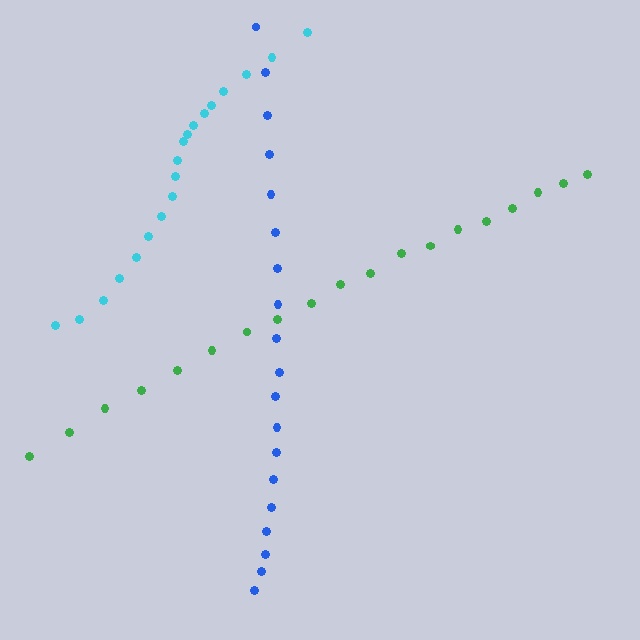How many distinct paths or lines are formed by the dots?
There are 3 distinct paths.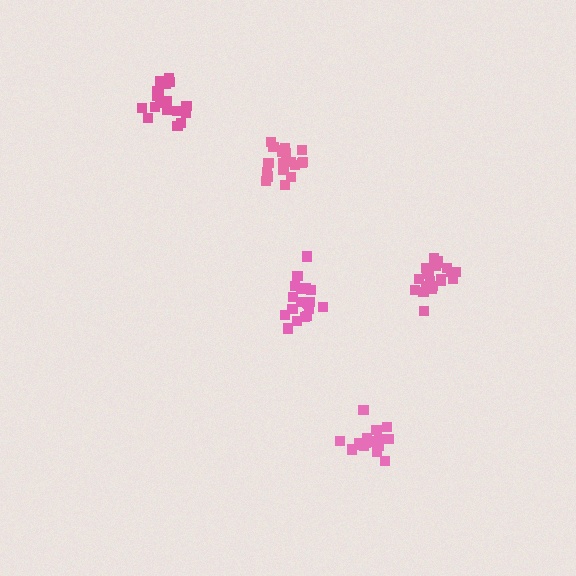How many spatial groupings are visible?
There are 5 spatial groupings.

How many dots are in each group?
Group 1: 20 dots, Group 2: 19 dots, Group 3: 19 dots, Group 4: 18 dots, Group 5: 21 dots (97 total).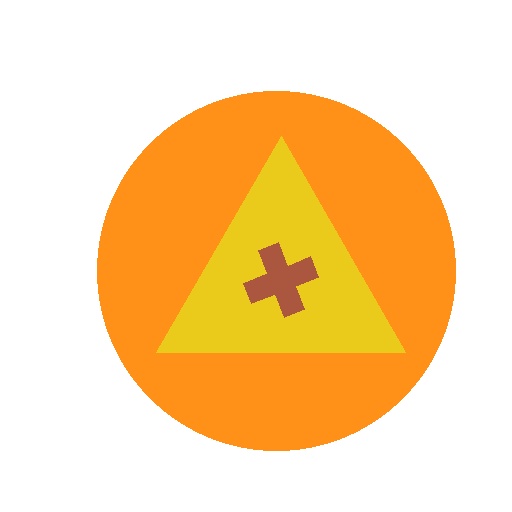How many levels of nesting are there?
3.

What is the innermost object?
The brown cross.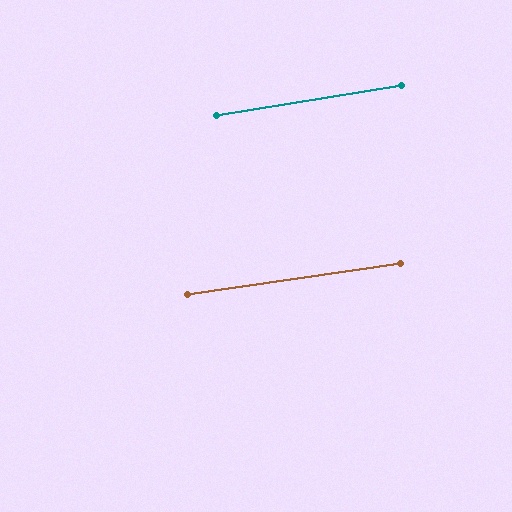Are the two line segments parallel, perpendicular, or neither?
Parallel — their directions differ by only 1.0°.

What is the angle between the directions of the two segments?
Approximately 1 degree.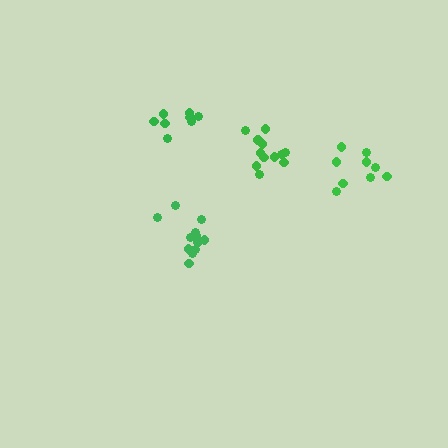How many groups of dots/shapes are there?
There are 4 groups.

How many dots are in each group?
Group 1: 9 dots, Group 2: 12 dots, Group 3: 8 dots, Group 4: 12 dots (41 total).